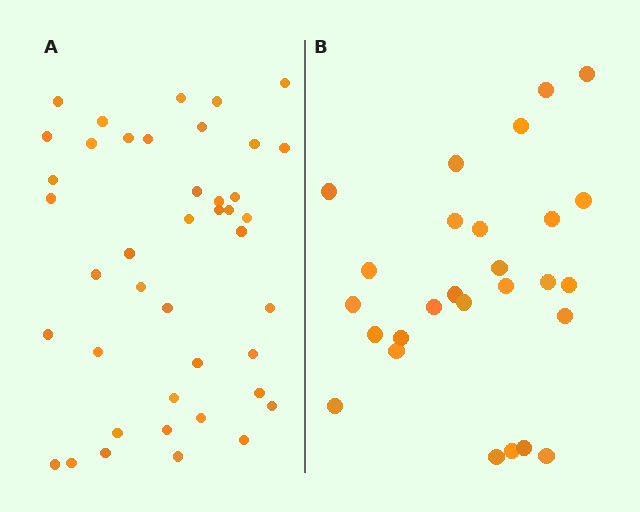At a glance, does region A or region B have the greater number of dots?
Region A (the left region) has more dots.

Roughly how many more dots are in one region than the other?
Region A has approximately 15 more dots than region B.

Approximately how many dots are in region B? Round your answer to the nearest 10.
About 30 dots. (The exact count is 27, which rounds to 30.)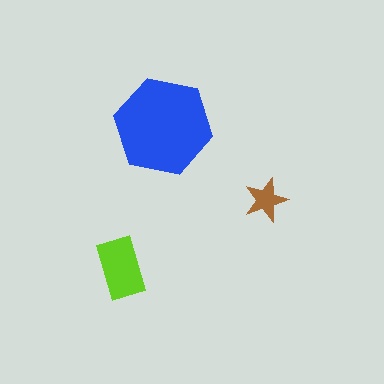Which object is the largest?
The blue hexagon.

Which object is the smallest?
The brown star.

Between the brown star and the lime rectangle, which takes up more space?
The lime rectangle.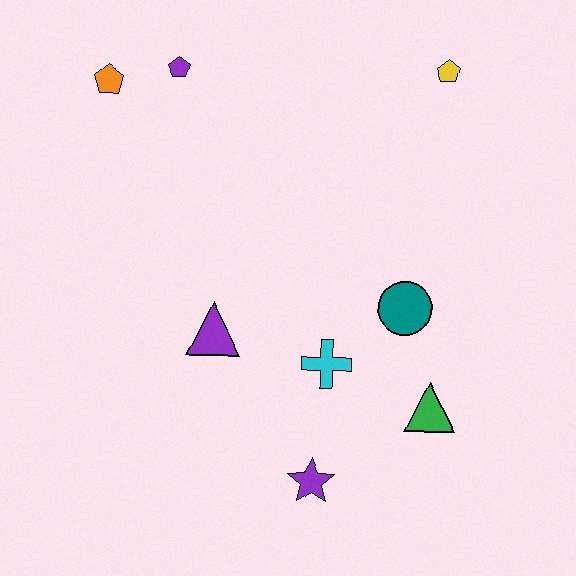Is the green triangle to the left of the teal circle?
No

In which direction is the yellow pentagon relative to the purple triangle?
The yellow pentagon is above the purple triangle.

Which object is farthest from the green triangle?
The orange pentagon is farthest from the green triangle.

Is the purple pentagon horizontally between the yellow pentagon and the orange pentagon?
Yes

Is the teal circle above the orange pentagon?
No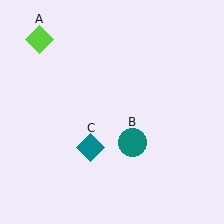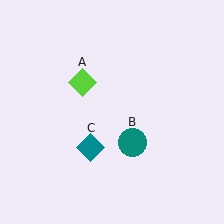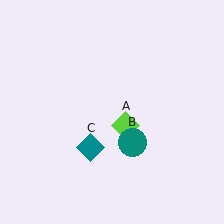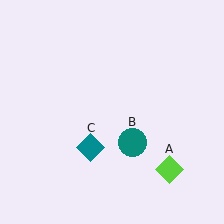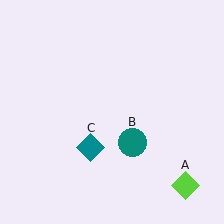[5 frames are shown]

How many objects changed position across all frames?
1 object changed position: lime diamond (object A).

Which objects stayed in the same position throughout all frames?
Teal circle (object B) and teal diamond (object C) remained stationary.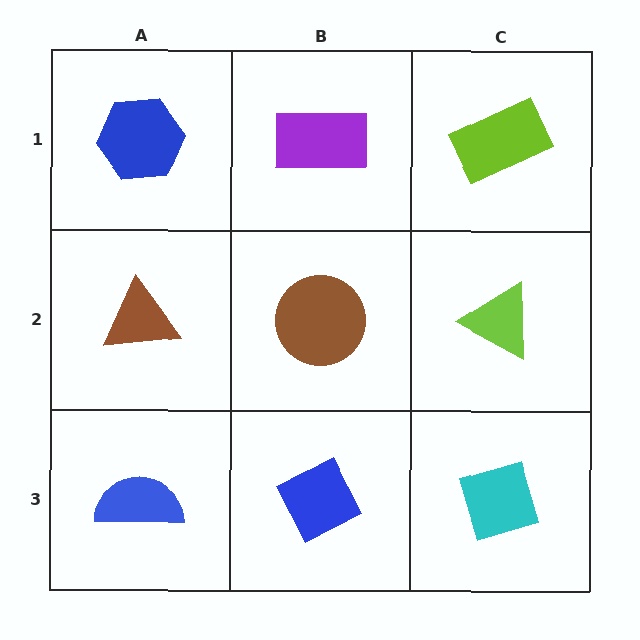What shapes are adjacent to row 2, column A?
A blue hexagon (row 1, column A), a blue semicircle (row 3, column A), a brown circle (row 2, column B).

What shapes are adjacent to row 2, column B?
A purple rectangle (row 1, column B), a blue diamond (row 3, column B), a brown triangle (row 2, column A), a lime triangle (row 2, column C).